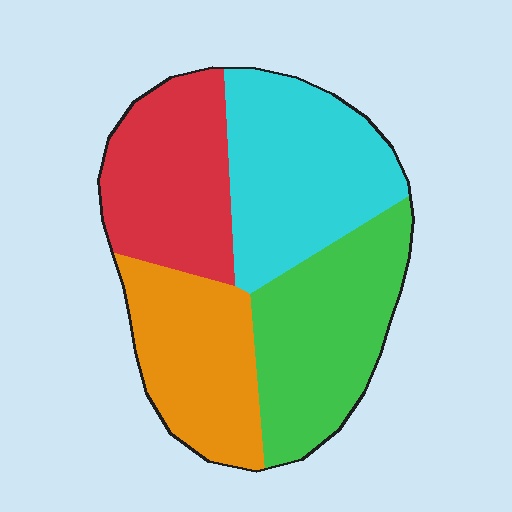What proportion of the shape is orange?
Orange takes up less than a quarter of the shape.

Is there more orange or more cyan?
Cyan.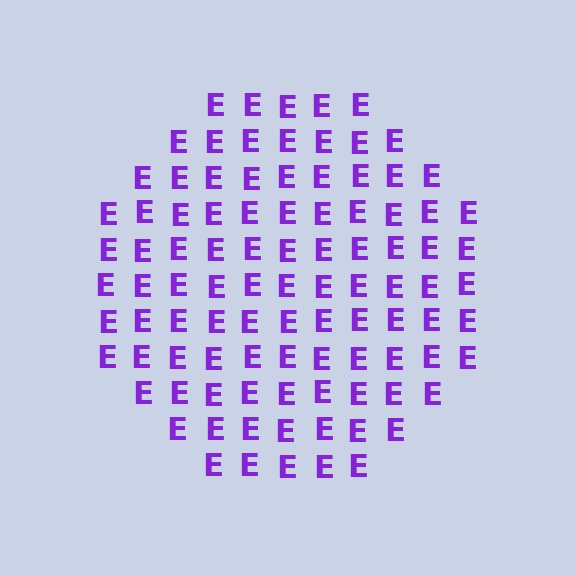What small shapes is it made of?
It is made of small letter E's.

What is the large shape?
The large shape is a circle.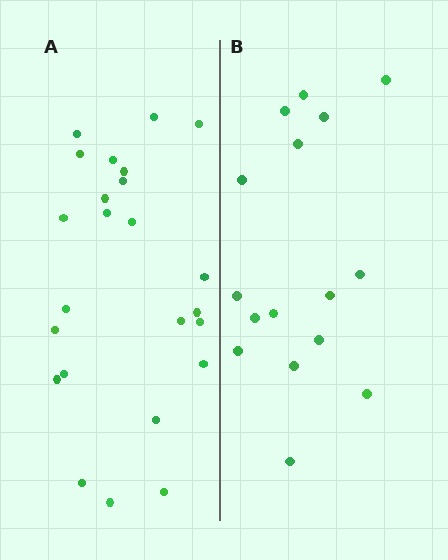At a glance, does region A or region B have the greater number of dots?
Region A (the left region) has more dots.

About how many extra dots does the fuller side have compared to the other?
Region A has roughly 8 or so more dots than region B.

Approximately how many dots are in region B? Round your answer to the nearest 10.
About 20 dots. (The exact count is 16, which rounds to 20.)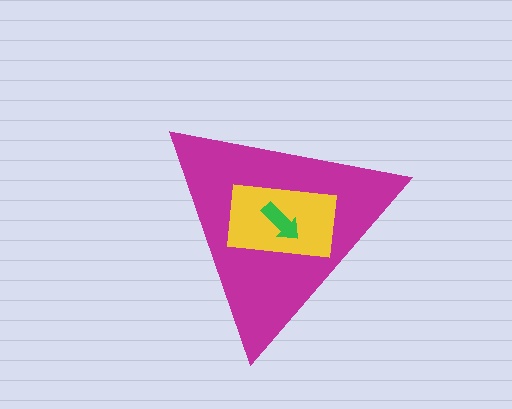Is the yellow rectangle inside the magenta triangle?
Yes.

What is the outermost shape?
The magenta triangle.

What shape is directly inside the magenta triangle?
The yellow rectangle.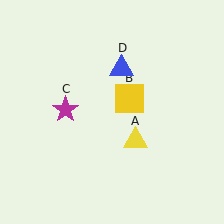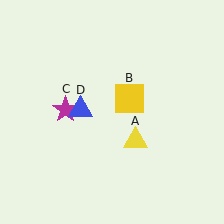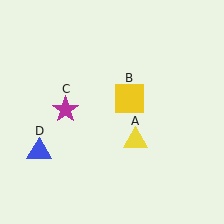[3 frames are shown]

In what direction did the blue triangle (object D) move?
The blue triangle (object D) moved down and to the left.